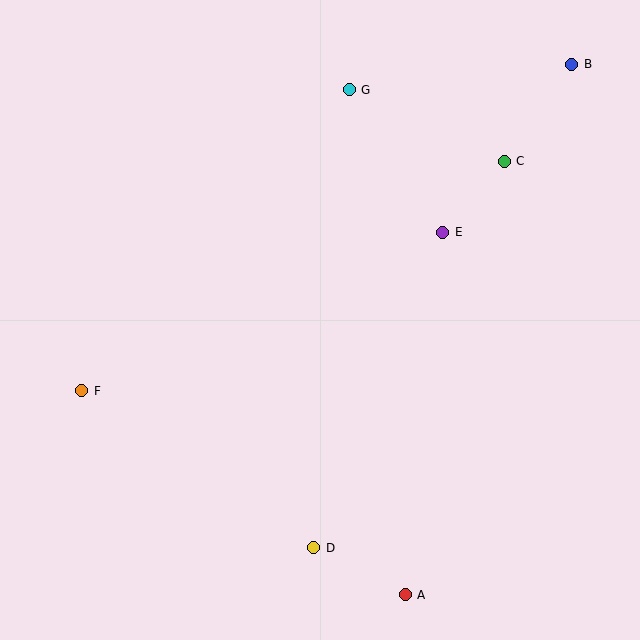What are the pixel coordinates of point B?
Point B is at (572, 64).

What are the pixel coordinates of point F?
Point F is at (82, 391).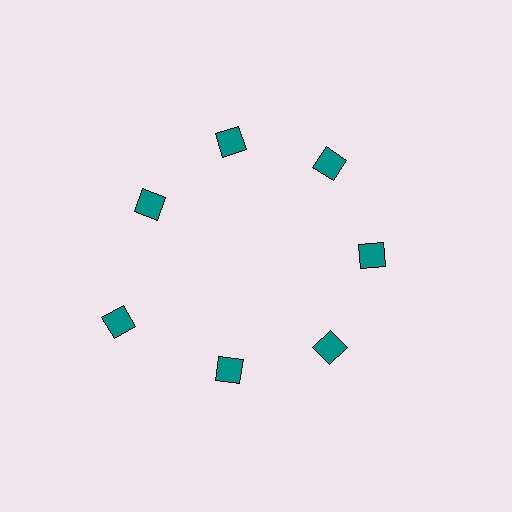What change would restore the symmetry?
The symmetry would be restored by moving it inward, back onto the ring so that all 7 squares sit at equal angles and equal distance from the center.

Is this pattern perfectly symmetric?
No. The 7 teal squares are arranged in a ring, but one element near the 8 o'clock position is pushed outward from the center, breaking the 7-fold rotational symmetry.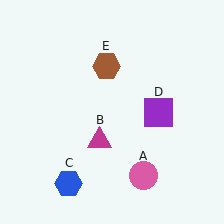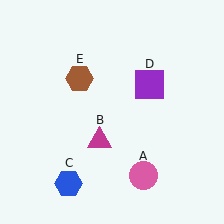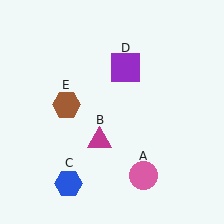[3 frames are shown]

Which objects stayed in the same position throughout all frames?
Pink circle (object A) and magenta triangle (object B) and blue hexagon (object C) remained stationary.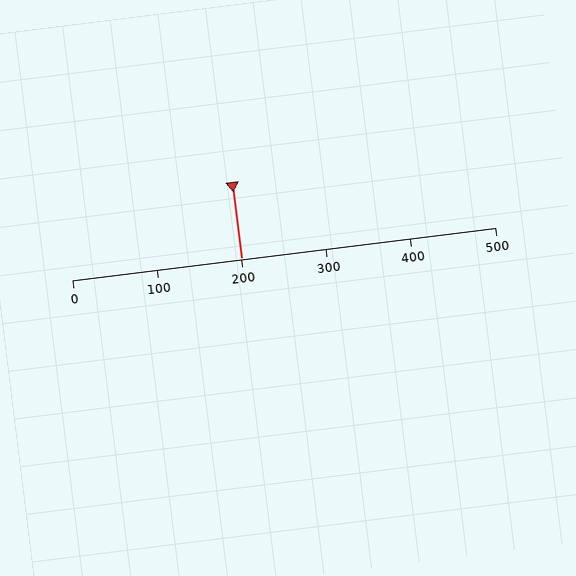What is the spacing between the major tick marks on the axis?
The major ticks are spaced 100 apart.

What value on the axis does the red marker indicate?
The marker indicates approximately 200.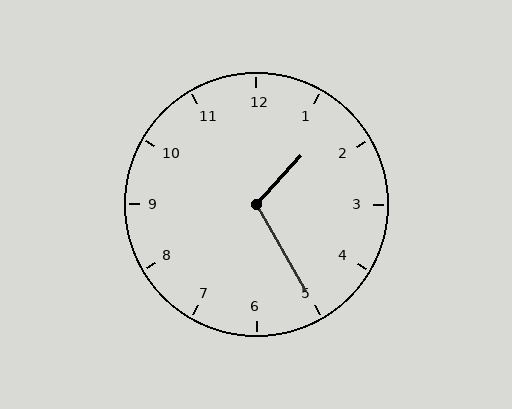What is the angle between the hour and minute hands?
Approximately 108 degrees.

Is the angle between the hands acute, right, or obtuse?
It is obtuse.